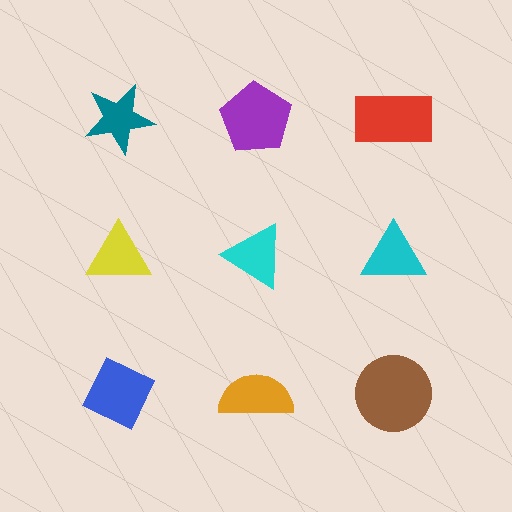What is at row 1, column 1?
A teal star.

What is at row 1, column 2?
A purple pentagon.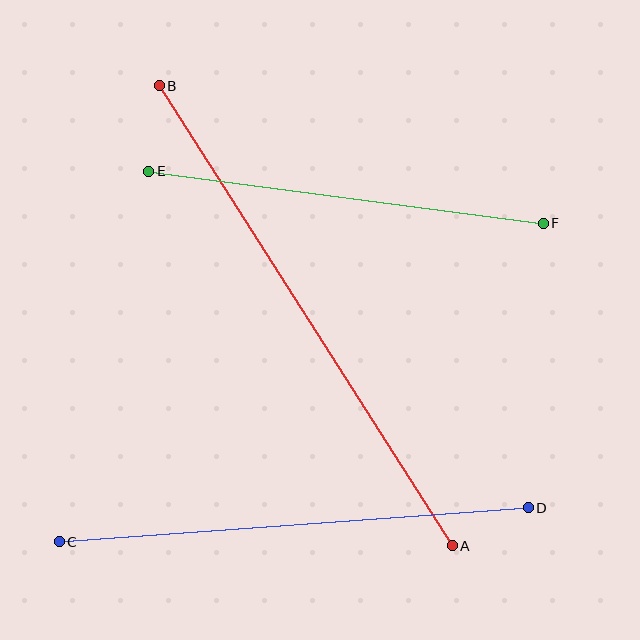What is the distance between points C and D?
The distance is approximately 470 pixels.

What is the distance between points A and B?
The distance is approximately 545 pixels.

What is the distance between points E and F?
The distance is approximately 398 pixels.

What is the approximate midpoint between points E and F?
The midpoint is at approximately (346, 197) pixels.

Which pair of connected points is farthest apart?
Points A and B are farthest apart.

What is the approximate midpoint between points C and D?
The midpoint is at approximately (294, 525) pixels.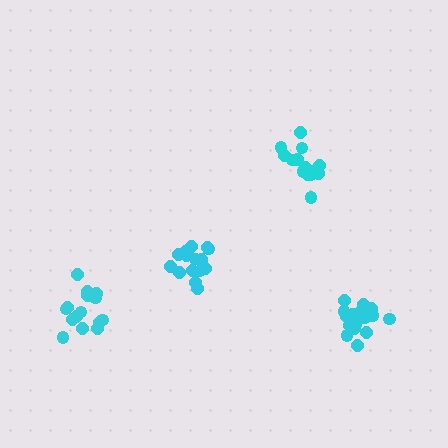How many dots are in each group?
Group 1: 15 dots, Group 2: 20 dots, Group 3: 15 dots, Group 4: 15 dots (65 total).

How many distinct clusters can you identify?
There are 4 distinct clusters.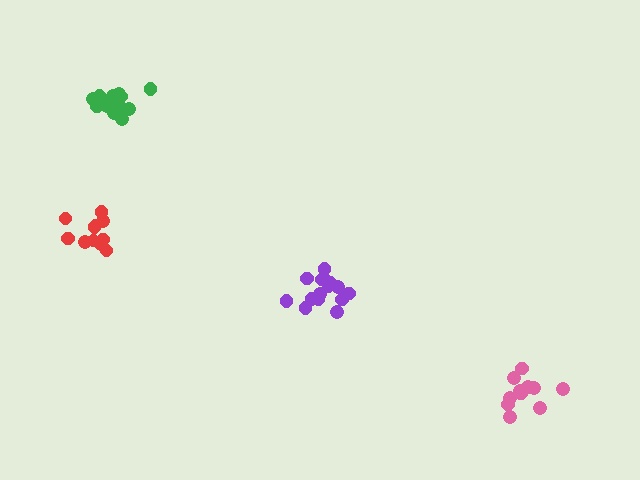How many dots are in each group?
Group 1: 11 dots, Group 2: 16 dots, Group 3: 16 dots, Group 4: 11 dots (54 total).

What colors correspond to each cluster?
The clusters are colored: red, purple, green, pink.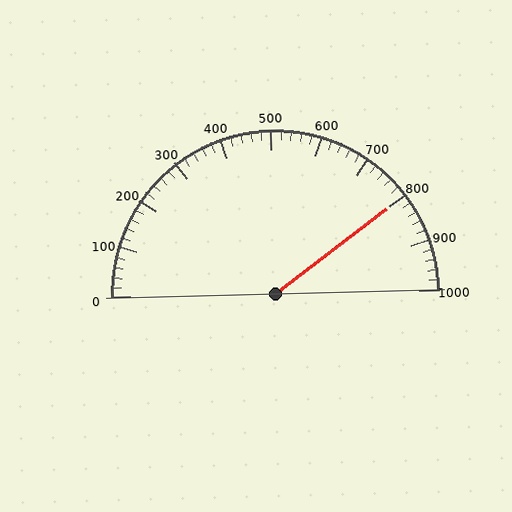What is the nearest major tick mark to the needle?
The nearest major tick mark is 800.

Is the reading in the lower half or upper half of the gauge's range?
The reading is in the upper half of the range (0 to 1000).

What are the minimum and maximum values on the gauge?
The gauge ranges from 0 to 1000.